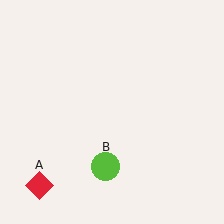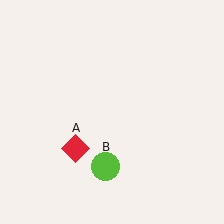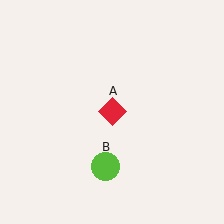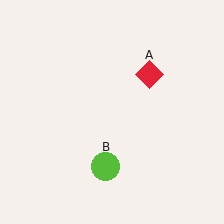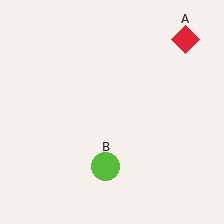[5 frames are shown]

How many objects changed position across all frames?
1 object changed position: red diamond (object A).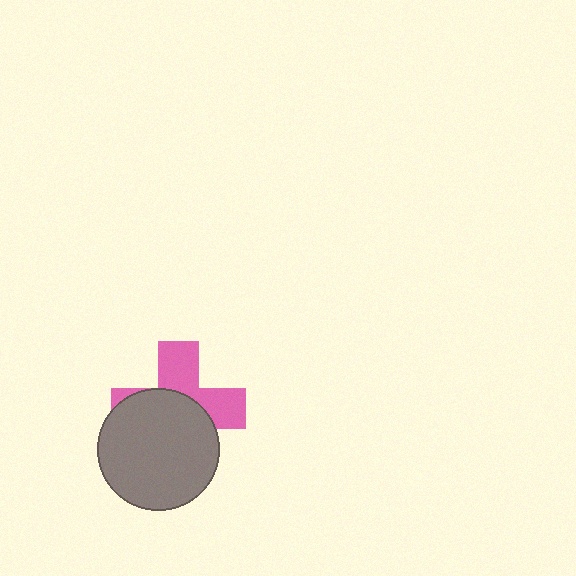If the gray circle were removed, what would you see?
You would see the complete pink cross.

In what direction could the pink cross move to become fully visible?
The pink cross could move up. That would shift it out from behind the gray circle entirely.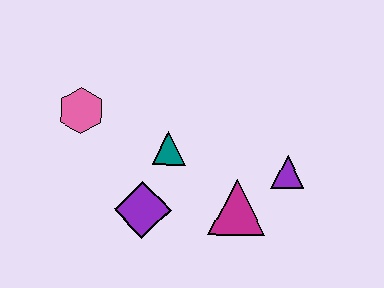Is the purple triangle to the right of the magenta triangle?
Yes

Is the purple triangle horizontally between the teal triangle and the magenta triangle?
No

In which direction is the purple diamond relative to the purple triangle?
The purple diamond is to the left of the purple triangle.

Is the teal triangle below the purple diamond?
No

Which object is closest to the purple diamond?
The teal triangle is closest to the purple diamond.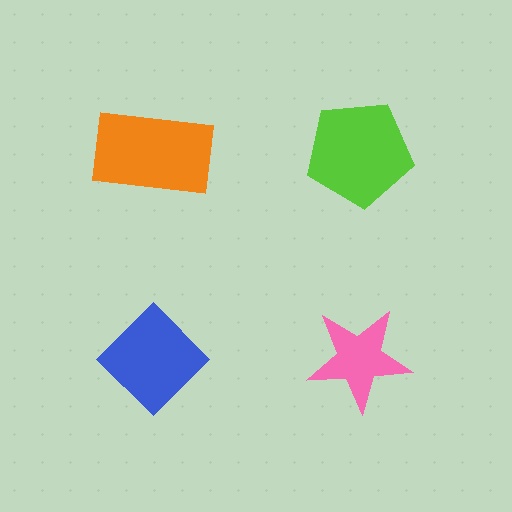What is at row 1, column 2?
A lime pentagon.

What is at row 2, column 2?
A pink star.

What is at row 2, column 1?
A blue diamond.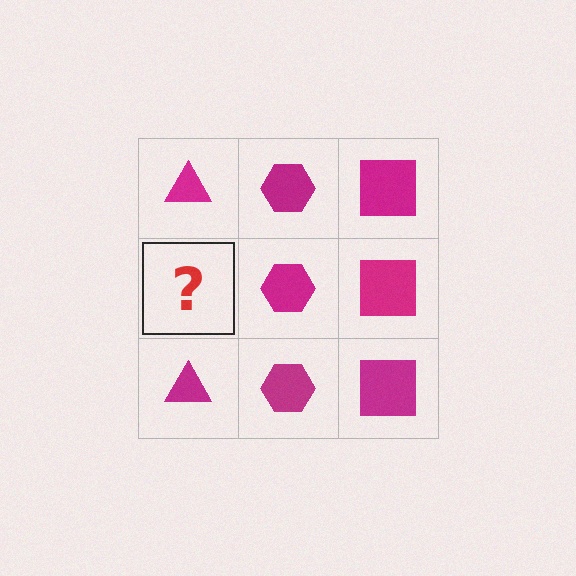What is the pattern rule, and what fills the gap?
The rule is that each column has a consistent shape. The gap should be filled with a magenta triangle.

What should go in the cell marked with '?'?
The missing cell should contain a magenta triangle.